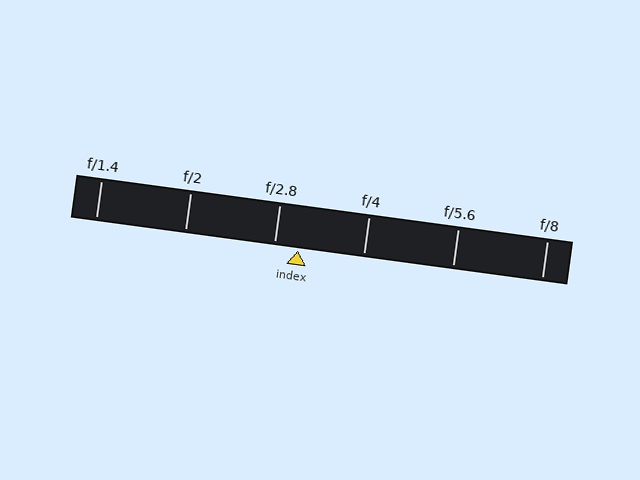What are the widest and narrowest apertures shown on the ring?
The widest aperture shown is f/1.4 and the narrowest is f/8.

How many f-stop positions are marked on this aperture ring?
There are 6 f-stop positions marked.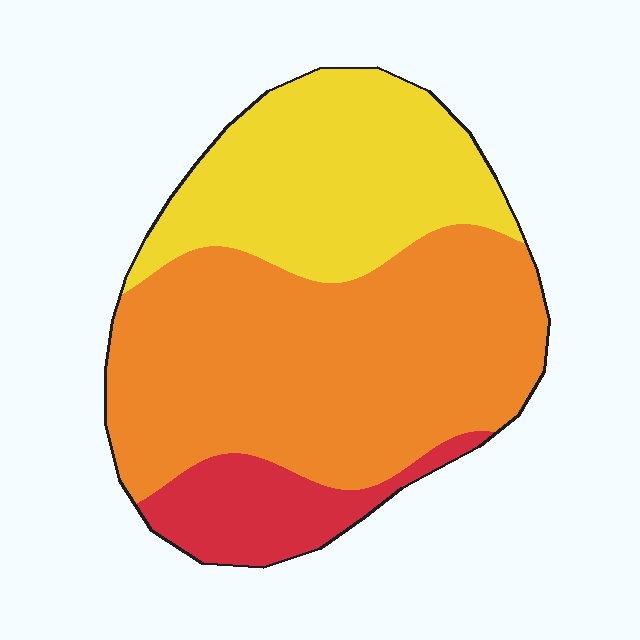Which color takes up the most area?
Orange, at roughly 55%.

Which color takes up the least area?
Red, at roughly 15%.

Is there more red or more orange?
Orange.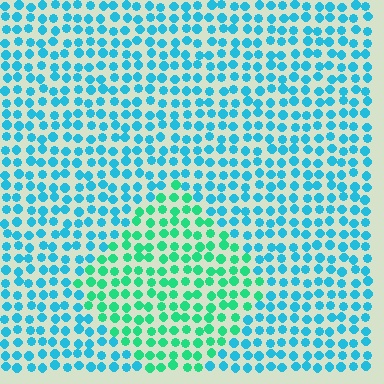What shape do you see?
I see a diamond.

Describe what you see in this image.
The image is filled with small cyan elements in a uniform arrangement. A diamond-shaped region is visible where the elements are tinted to a slightly different hue, forming a subtle color boundary.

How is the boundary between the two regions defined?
The boundary is defined purely by a slight shift in hue (about 40 degrees). Spacing, size, and orientation are identical on both sides.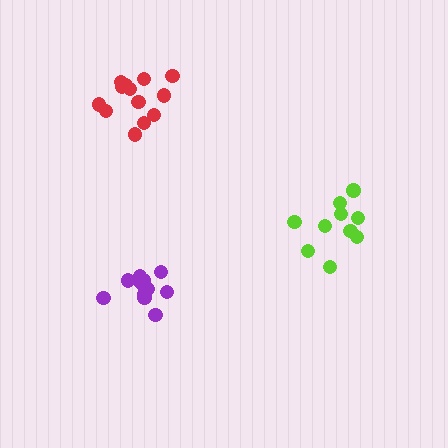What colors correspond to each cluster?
The clusters are colored: purple, red, lime.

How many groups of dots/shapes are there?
There are 3 groups.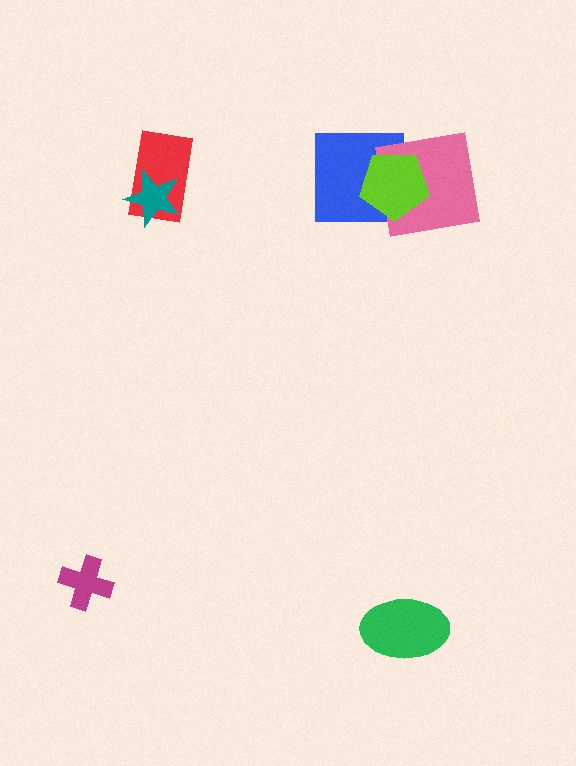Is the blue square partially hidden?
Yes, it is partially covered by another shape.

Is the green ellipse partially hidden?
No, no other shape covers it.